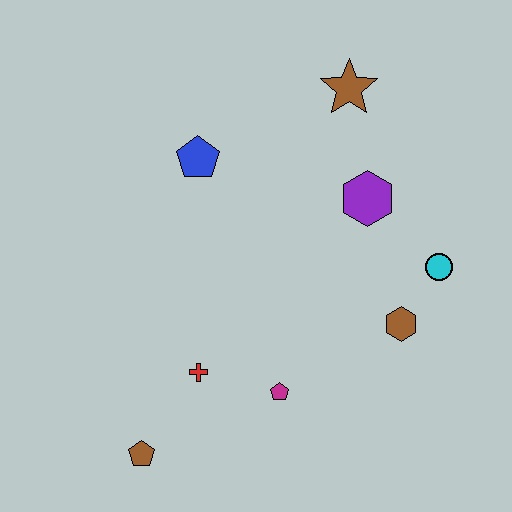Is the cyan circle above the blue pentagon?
No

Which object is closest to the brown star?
The purple hexagon is closest to the brown star.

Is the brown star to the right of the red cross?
Yes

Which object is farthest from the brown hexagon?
The brown pentagon is farthest from the brown hexagon.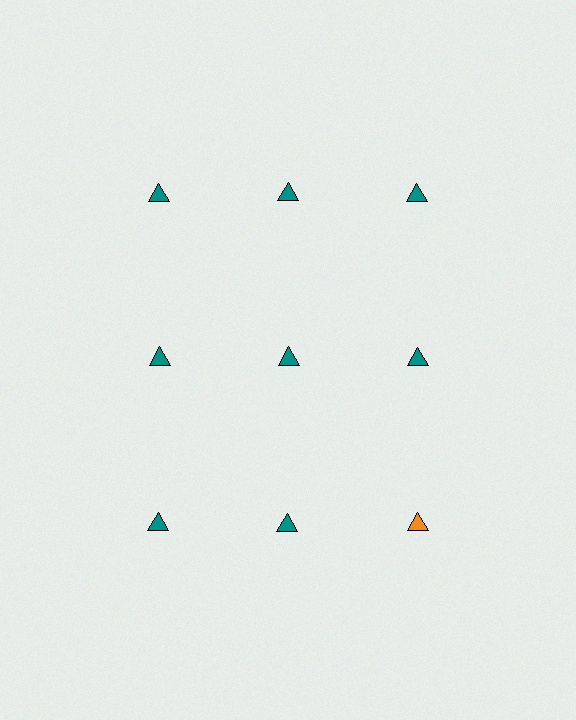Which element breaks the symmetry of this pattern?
The orange triangle in the third row, center column breaks the symmetry. All other shapes are teal triangles.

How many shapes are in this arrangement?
There are 9 shapes arranged in a grid pattern.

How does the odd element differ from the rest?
It has a different color: orange instead of teal.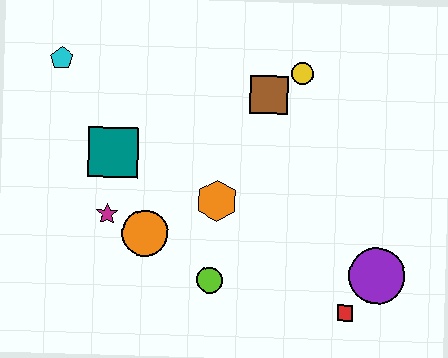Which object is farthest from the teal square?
The purple circle is farthest from the teal square.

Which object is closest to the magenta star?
The orange circle is closest to the magenta star.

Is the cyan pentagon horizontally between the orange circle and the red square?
No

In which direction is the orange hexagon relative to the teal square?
The orange hexagon is to the right of the teal square.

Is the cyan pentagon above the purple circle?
Yes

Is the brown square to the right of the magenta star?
Yes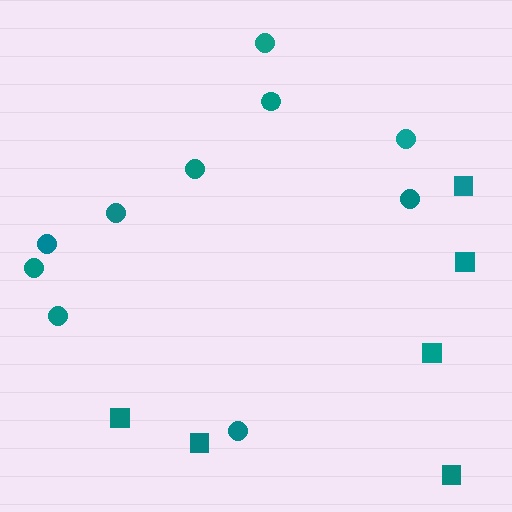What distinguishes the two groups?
There are 2 groups: one group of squares (6) and one group of circles (10).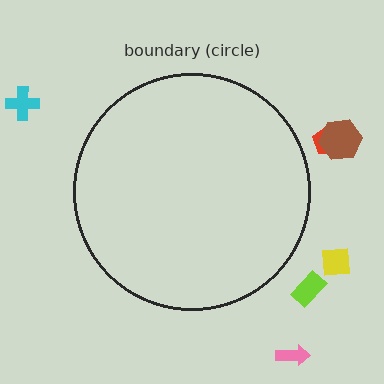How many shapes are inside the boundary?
0 inside, 6 outside.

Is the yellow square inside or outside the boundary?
Outside.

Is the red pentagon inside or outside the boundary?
Outside.